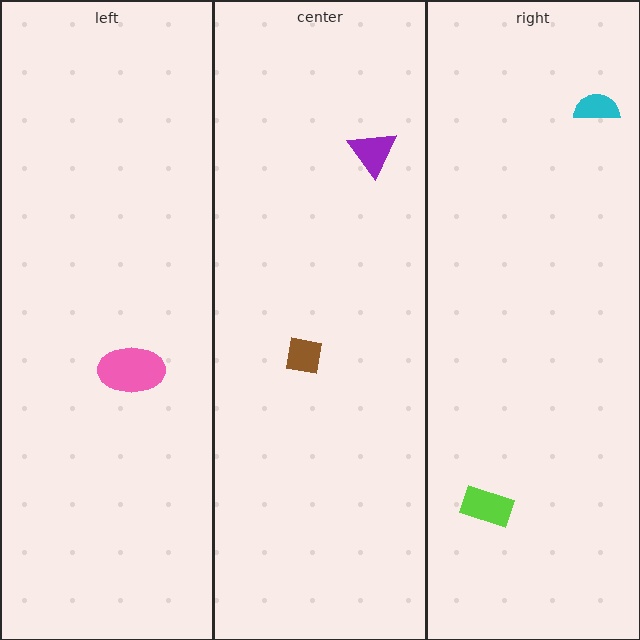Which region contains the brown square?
The center region.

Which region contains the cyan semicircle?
The right region.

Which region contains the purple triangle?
The center region.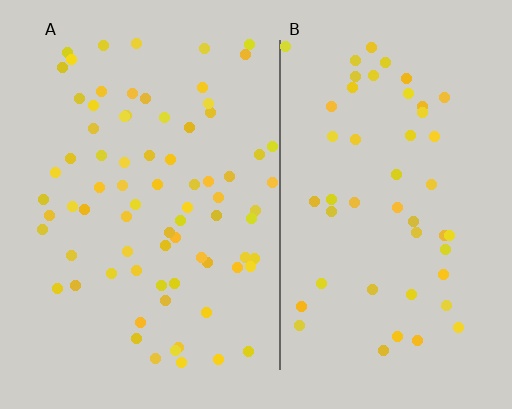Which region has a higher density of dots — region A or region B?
A (the left).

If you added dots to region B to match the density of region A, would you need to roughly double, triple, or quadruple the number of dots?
Approximately double.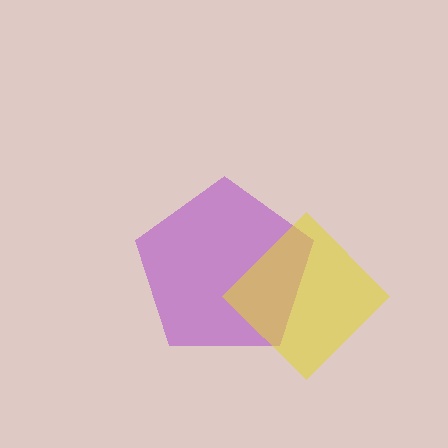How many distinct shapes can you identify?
There are 2 distinct shapes: a purple pentagon, a yellow diamond.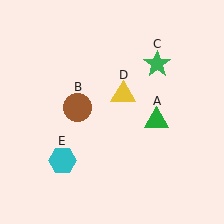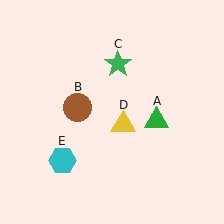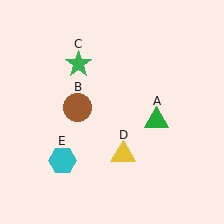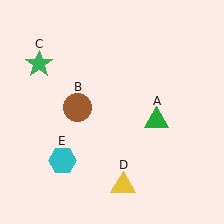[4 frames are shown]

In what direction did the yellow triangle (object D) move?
The yellow triangle (object D) moved down.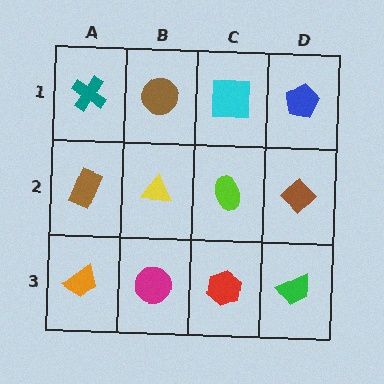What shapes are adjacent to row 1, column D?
A brown diamond (row 2, column D), a cyan square (row 1, column C).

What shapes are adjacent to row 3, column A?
A brown rectangle (row 2, column A), a magenta circle (row 3, column B).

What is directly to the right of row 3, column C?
A green trapezoid.